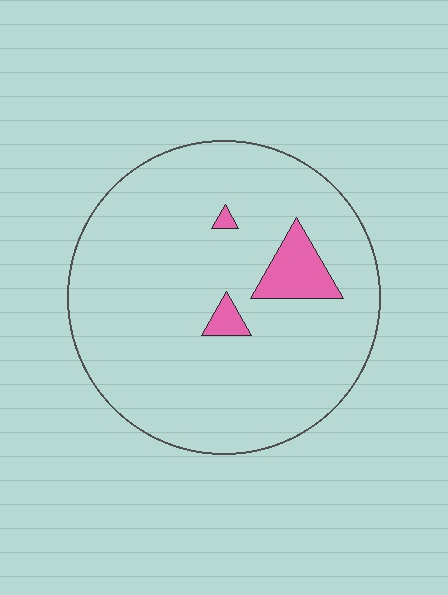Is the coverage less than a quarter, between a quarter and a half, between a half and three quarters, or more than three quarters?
Less than a quarter.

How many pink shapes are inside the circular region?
3.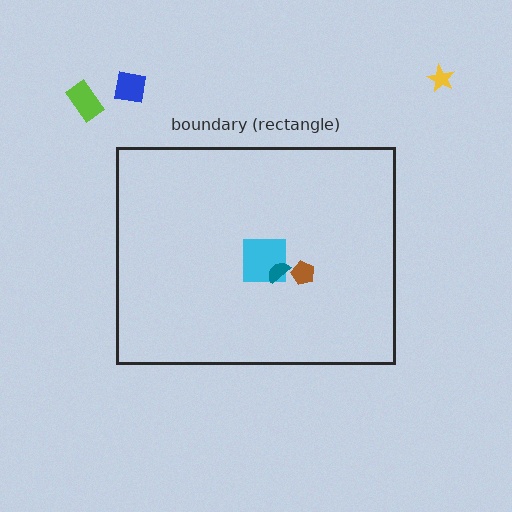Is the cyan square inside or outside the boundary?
Inside.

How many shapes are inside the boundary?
3 inside, 3 outside.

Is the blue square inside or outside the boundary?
Outside.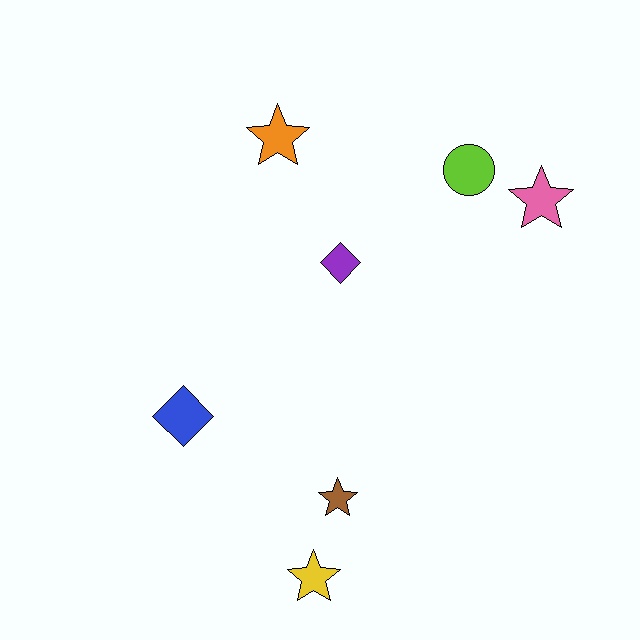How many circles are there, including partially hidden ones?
There is 1 circle.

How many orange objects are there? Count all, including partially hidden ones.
There is 1 orange object.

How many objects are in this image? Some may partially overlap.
There are 7 objects.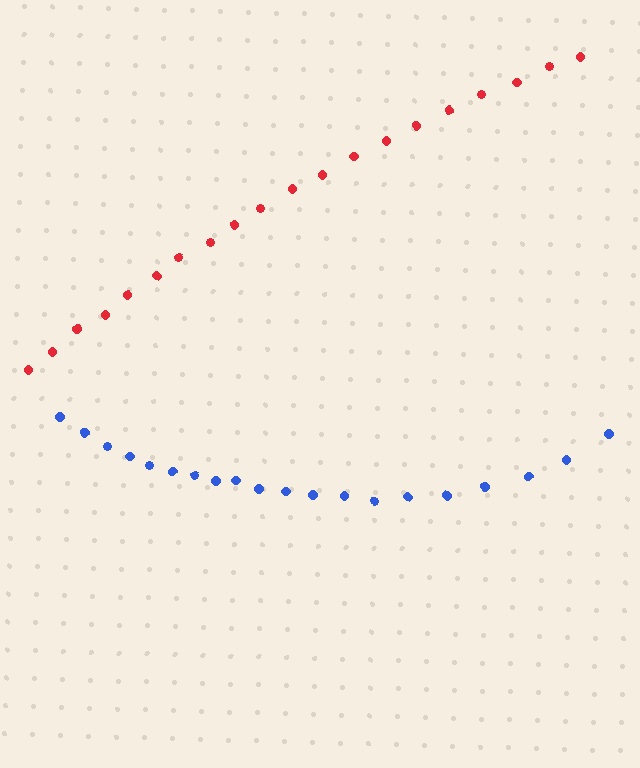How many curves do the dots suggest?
There are 2 distinct paths.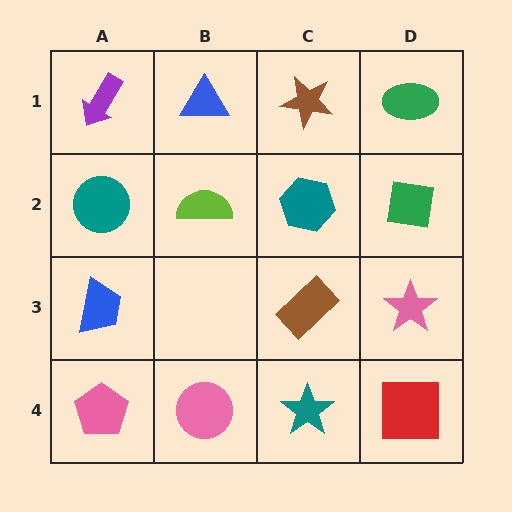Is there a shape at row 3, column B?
No, that cell is empty.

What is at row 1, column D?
A green ellipse.